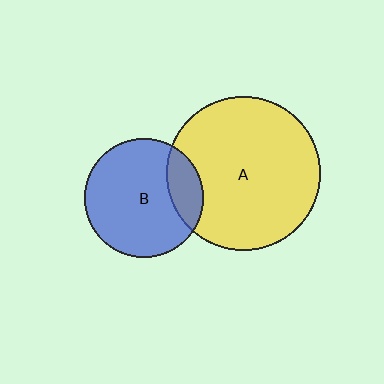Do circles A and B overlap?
Yes.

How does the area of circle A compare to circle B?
Approximately 1.7 times.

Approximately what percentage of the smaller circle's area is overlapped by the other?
Approximately 20%.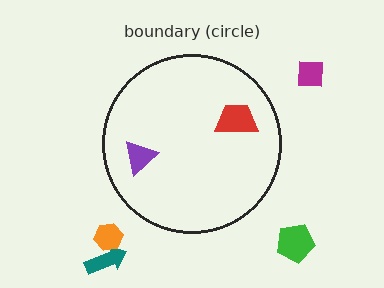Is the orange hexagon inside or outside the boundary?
Outside.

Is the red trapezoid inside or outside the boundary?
Inside.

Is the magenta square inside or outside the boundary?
Outside.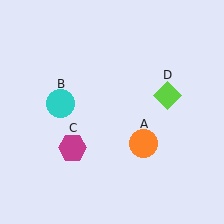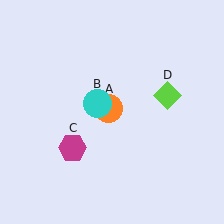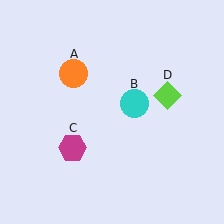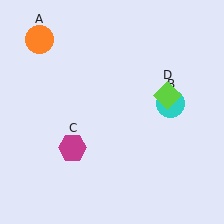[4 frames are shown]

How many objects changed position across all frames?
2 objects changed position: orange circle (object A), cyan circle (object B).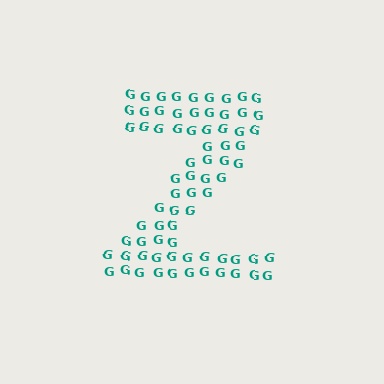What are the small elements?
The small elements are letter G's.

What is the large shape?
The large shape is the letter Z.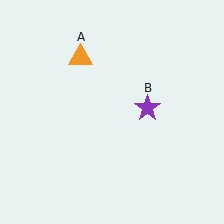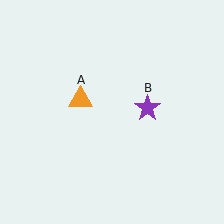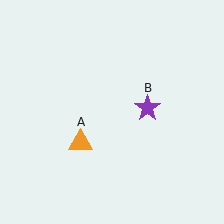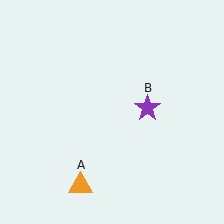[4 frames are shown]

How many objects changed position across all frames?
1 object changed position: orange triangle (object A).